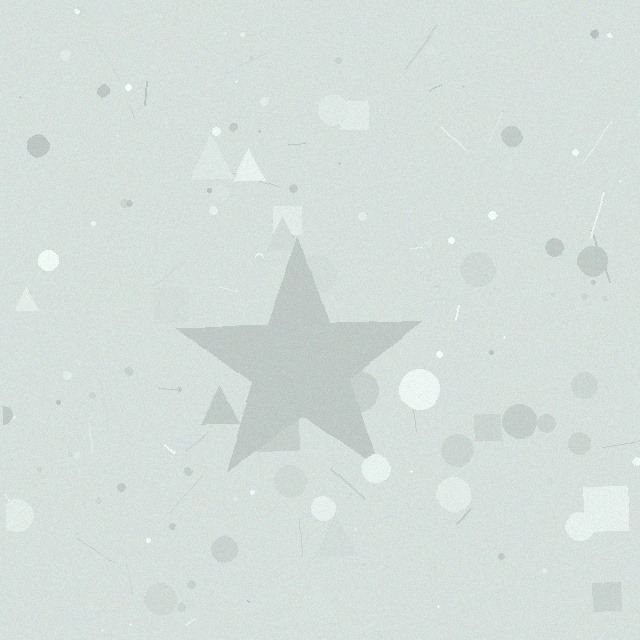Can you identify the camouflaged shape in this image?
The camouflaged shape is a star.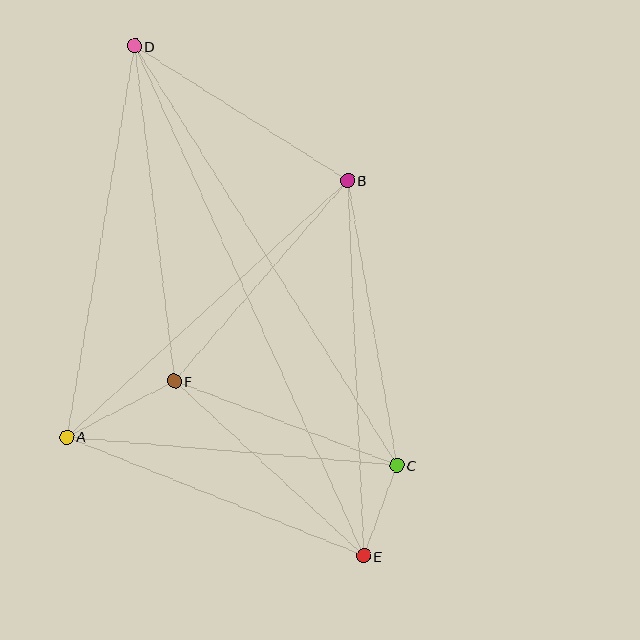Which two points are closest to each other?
Points C and E are closest to each other.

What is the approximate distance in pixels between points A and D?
The distance between A and D is approximately 397 pixels.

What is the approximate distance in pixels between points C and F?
The distance between C and F is approximately 238 pixels.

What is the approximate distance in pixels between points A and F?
The distance between A and F is approximately 121 pixels.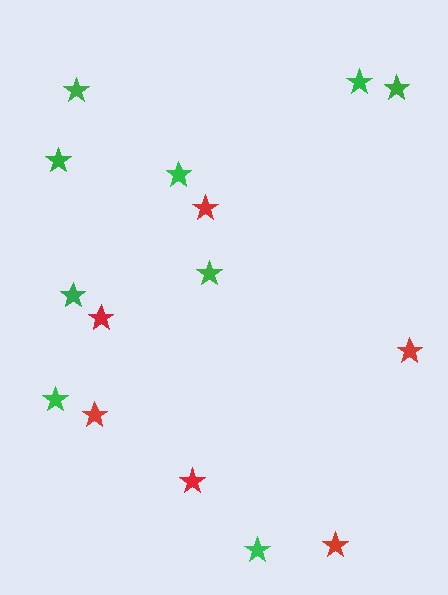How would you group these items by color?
There are 2 groups: one group of red stars (6) and one group of green stars (9).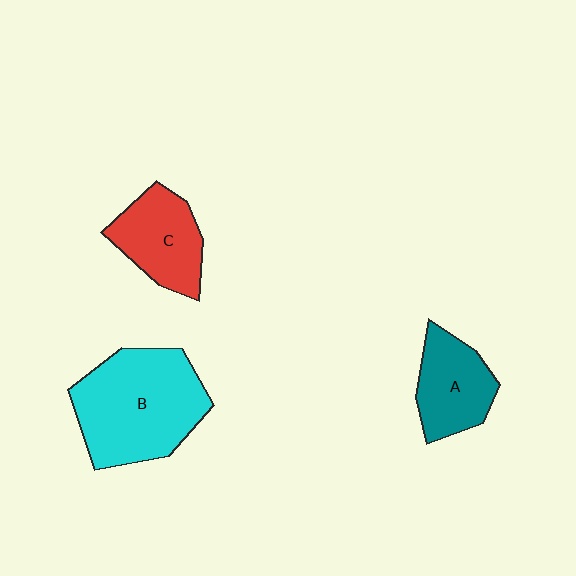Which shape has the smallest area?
Shape A (teal).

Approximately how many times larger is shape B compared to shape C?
Approximately 1.8 times.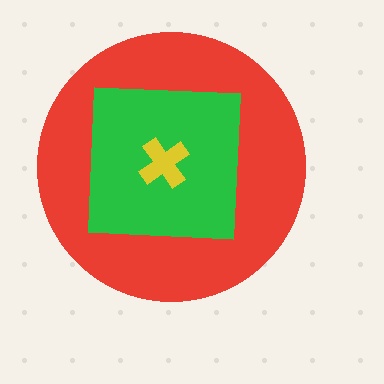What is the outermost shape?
The red circle.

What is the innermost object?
The yellow cross.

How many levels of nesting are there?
3.